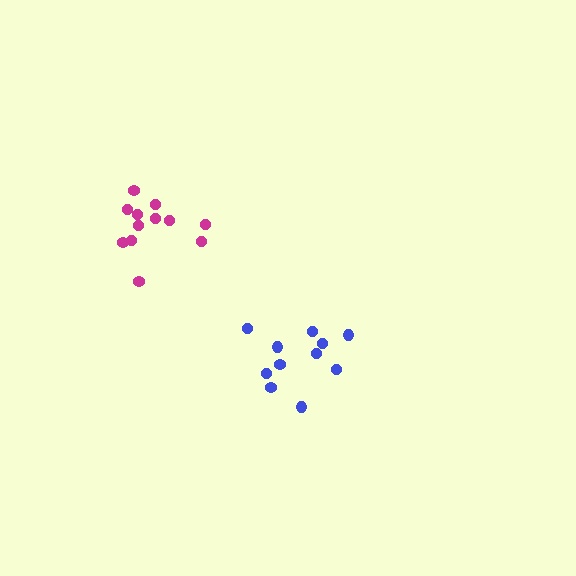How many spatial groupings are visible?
There are 2 spatial groupings.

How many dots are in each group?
Group 1: 11 dots, Group 2: 12 dots (23 total).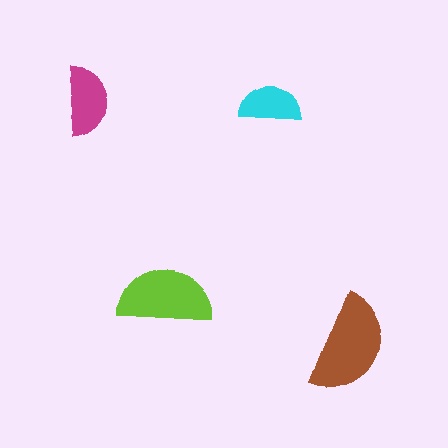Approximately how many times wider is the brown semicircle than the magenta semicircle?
About 1.5 times wider.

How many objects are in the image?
There are 4 objects in the image.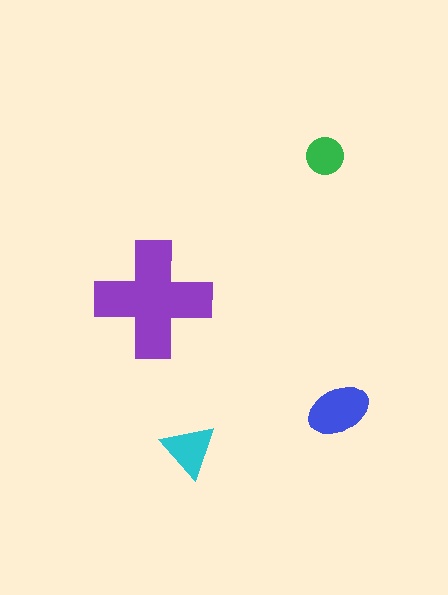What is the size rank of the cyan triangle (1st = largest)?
3rd.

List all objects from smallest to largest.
The green circle, the cyan triangle, the blue ellipse, the purple cross.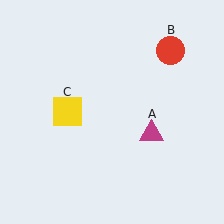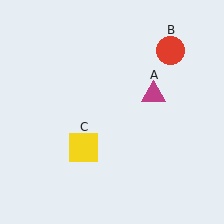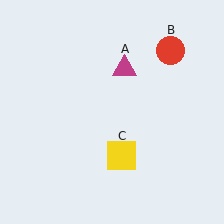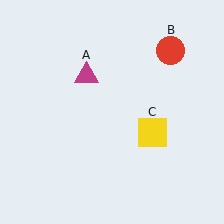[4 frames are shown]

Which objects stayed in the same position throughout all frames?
Red circle (object B) remained stationary.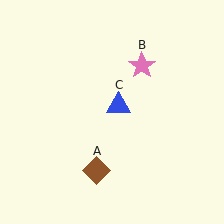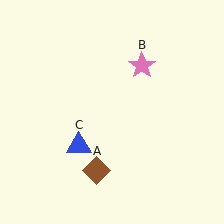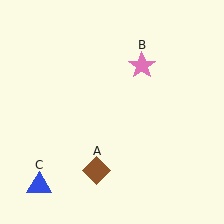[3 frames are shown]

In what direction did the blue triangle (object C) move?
The blue triangle (object C) moved down and to the left.